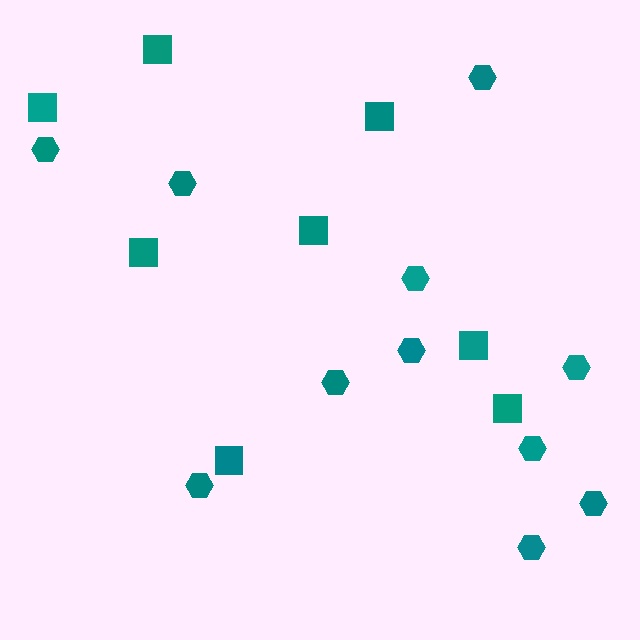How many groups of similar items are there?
There are 2 groups: one group of hexagons (11) and one group of squares (8).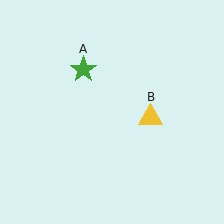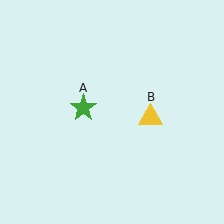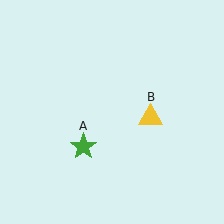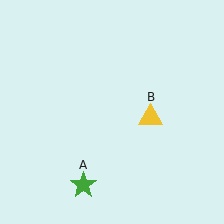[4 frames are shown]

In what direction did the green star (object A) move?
The green star (object A) moved down.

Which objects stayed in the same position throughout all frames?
Yellow triangle (object B) remained stationary.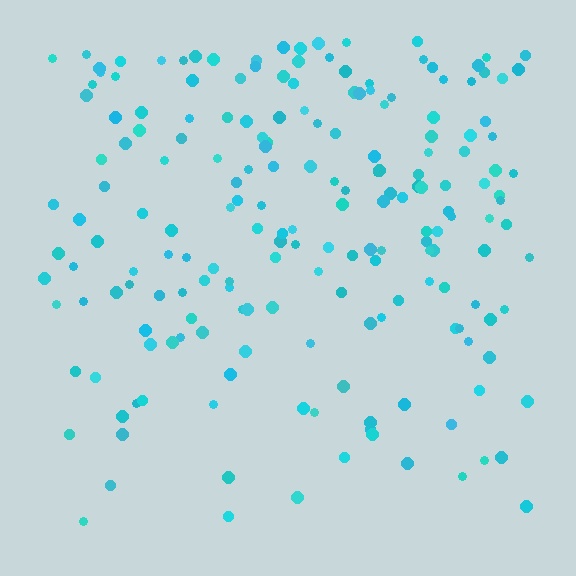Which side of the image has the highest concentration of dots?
The top.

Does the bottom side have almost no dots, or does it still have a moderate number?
Still a moderate number, just noticeably fewer than the top.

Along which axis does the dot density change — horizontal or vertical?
Vertical.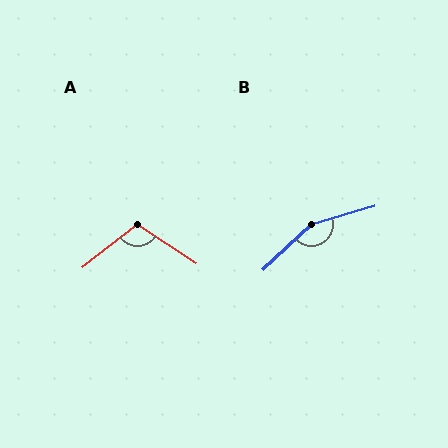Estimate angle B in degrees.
Approximately 153 degrees.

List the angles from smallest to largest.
A (109°), B (153°).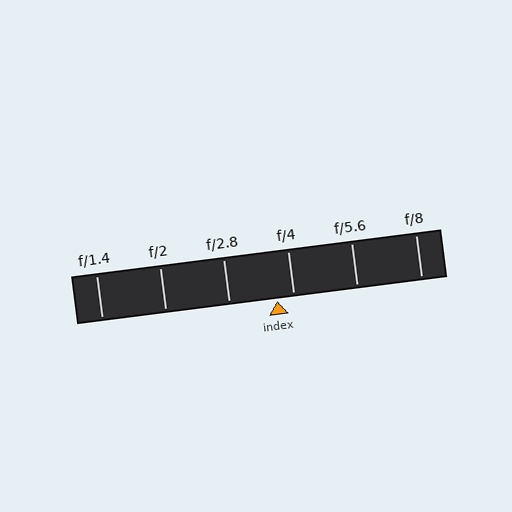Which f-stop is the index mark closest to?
The index mark is closest to f/4.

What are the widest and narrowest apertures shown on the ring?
The widest aperture shown is f/1.4 and the narrowest is f/8.